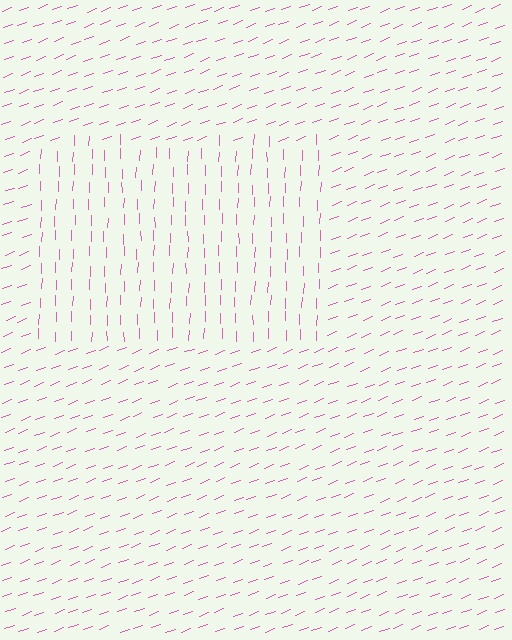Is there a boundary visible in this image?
Yes, there is a texture boundary formed by a change in line orientation.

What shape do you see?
I see a rectangle.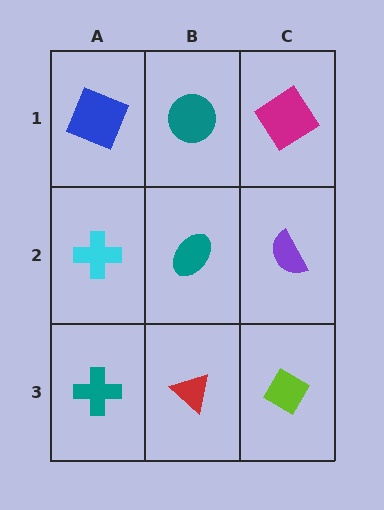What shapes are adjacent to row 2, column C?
A magenta diamond (row 1, column C), a lime diamond (row 3, column C), a teal ellipse (row 2, column B).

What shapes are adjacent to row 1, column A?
A cyan cross (row 2, column A), a teal circle (row 1, column B).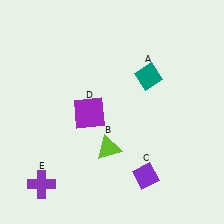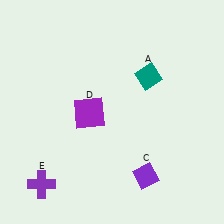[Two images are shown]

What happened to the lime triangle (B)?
The lime triangle (B) was removed in Image 2. It was in the bottom-left area of Image 1.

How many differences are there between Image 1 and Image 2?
There is 1 difference between the two images.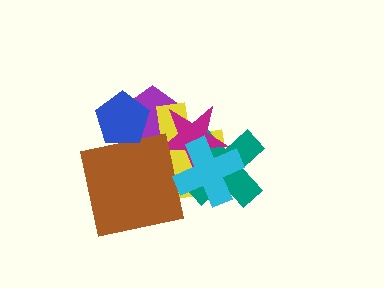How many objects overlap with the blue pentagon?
2 objects overlap with the blue pentagon.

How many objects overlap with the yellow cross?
6 objects overlap with the yellow cross.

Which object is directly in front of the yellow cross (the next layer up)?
The teal cross is directly in front of the yellow cross.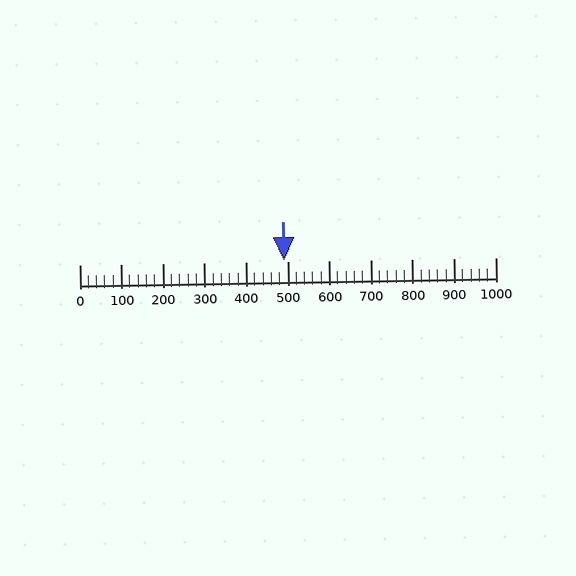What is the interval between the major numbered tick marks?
The major tick marks are spaced 100 units apart.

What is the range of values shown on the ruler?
The ruler shows values from 0 to 1000.